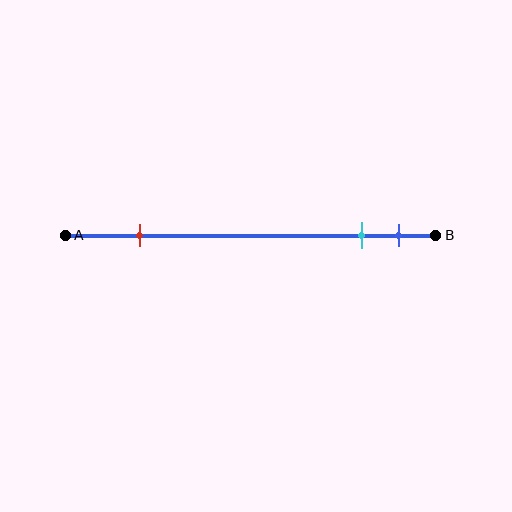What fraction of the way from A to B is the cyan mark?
The cyan mark is approximately 80% (0.8) of the way from A to B.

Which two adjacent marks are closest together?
The cyan and blue marks are the closest adjacent pair.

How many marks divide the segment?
There are 3 marks dividing the segment.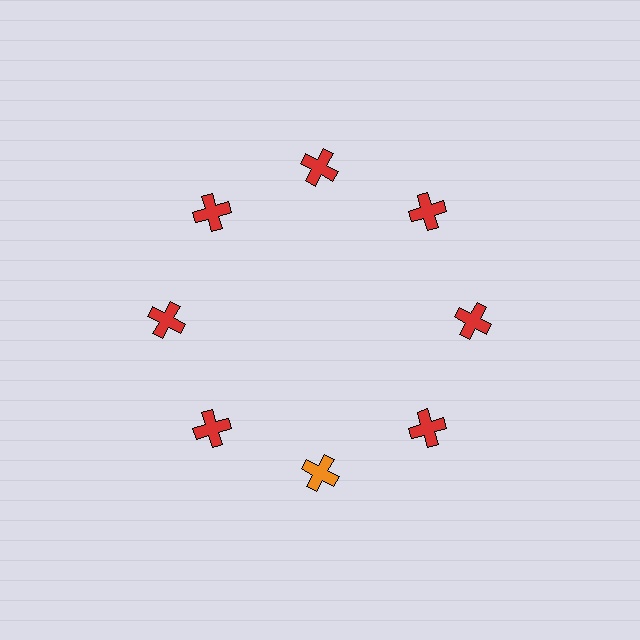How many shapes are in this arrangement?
There are 8 shapes arranged in a ring pattern.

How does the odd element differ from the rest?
It has a different color: orange instead of red.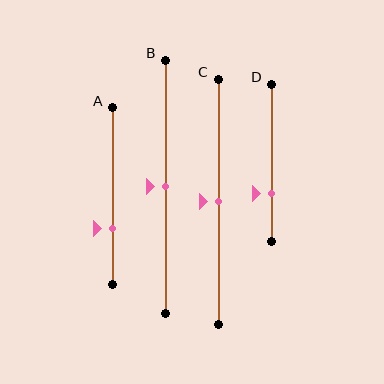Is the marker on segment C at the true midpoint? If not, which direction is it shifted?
Yes, the marker on segment C is at the true midpoint.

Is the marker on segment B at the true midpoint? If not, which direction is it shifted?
Yes, the marker on segment B is at the true midpoint.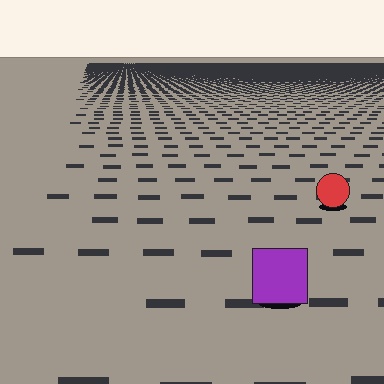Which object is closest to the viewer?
The purple square is closest. The texture marks near it are larger and more spread out.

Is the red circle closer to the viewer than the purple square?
No. The purple square is closer — you can tell from the texture gradient: the ground texture is coarser near it.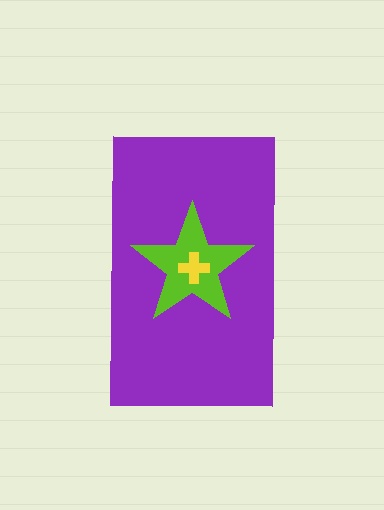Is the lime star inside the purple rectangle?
Yes.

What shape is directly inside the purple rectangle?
The lime star.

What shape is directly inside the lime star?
The yellow cross.